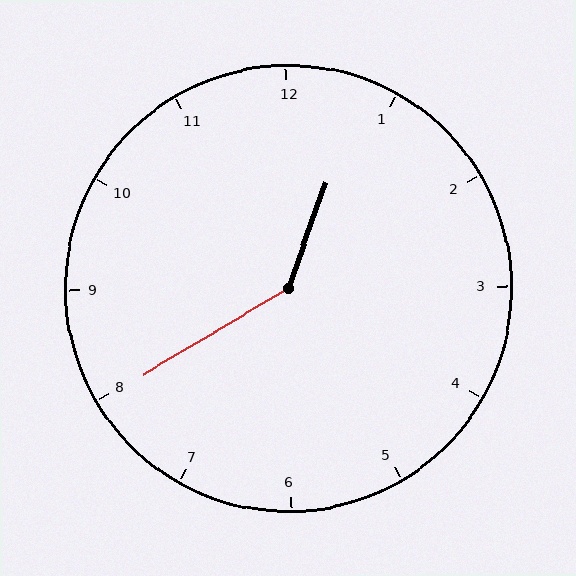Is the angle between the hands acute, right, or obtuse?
It is obtuse.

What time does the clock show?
12:40.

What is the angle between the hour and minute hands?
Approximately 140 degrees.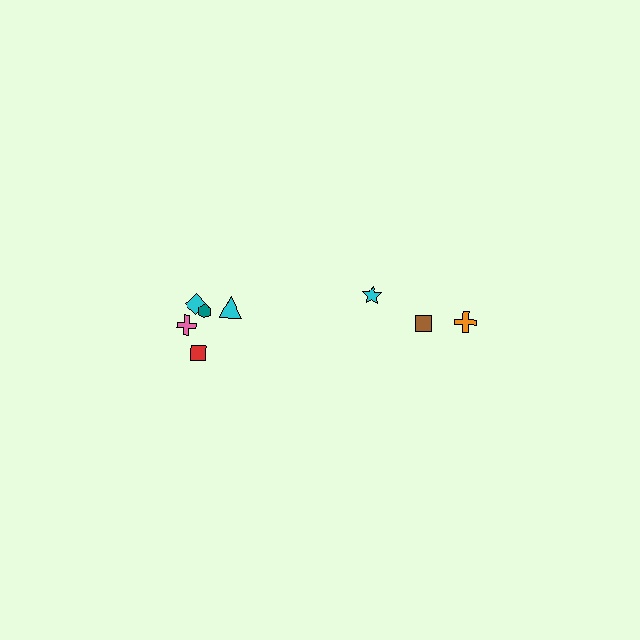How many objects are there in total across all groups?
There are 8 objects.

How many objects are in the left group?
There are 5 objects.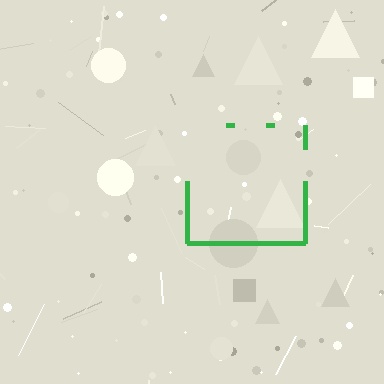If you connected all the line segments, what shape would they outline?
They would outline a square.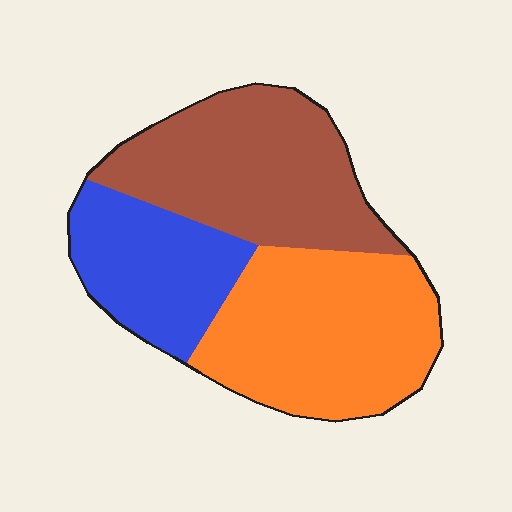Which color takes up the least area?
Blue, at roughly 25%.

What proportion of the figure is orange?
Orange covers roughly 40% of the figure.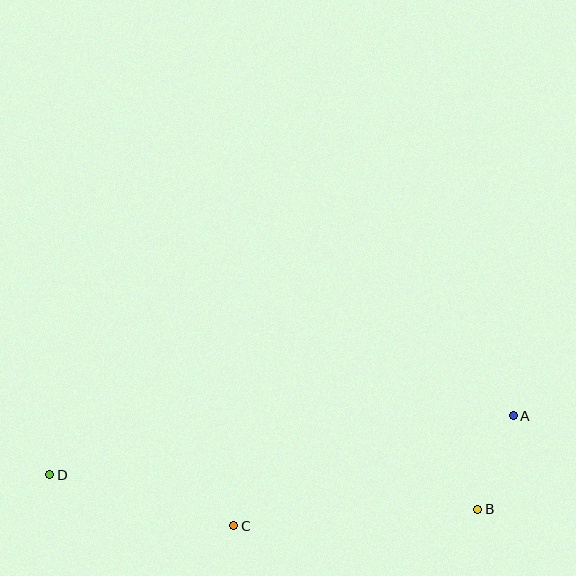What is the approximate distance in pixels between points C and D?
The distance between C and D is approximately 191 pixels.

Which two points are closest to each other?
Points A and B are closest to each other.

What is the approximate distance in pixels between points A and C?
The distance between A and C is approximately 300 pixels.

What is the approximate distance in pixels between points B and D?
The distance between B and D is approximately 429 pixels.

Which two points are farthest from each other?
Points A and D are farthest from each other.